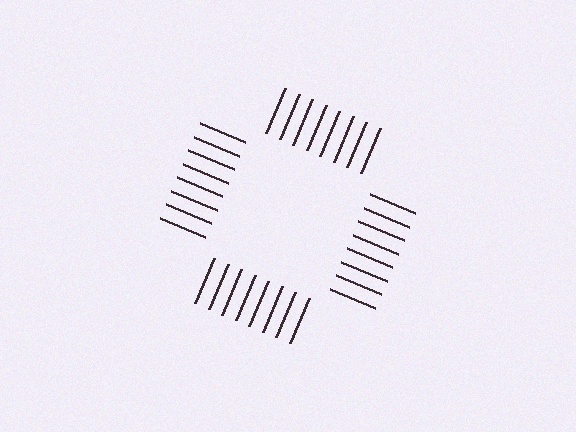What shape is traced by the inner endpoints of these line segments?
An illusory square — the line segments terminate on its edges but no continuous stroke is drawn.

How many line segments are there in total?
32 — 8 along each of the 4 edges.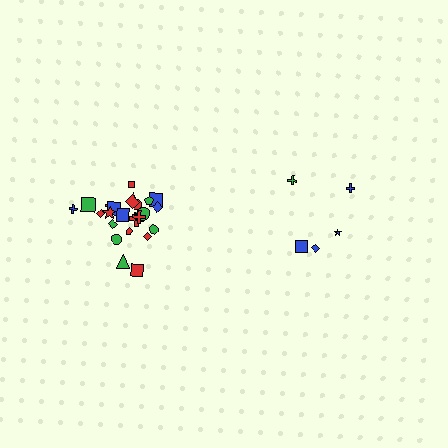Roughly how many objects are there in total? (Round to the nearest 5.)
Roughly 30 objects in total.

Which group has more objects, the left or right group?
The left group.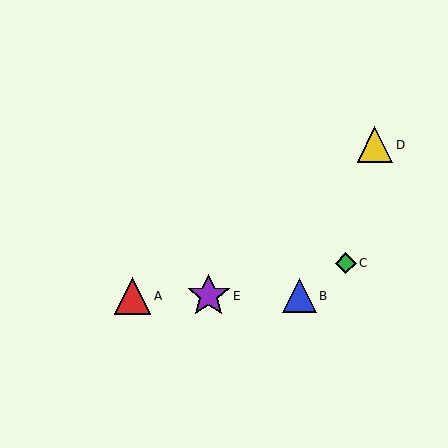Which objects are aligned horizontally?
Objects A, B, E are aligned horizontally.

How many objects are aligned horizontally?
3 objects (A, B, E) are aligned horizontally.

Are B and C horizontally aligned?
No, B is at y≈296 and C is at y≈263.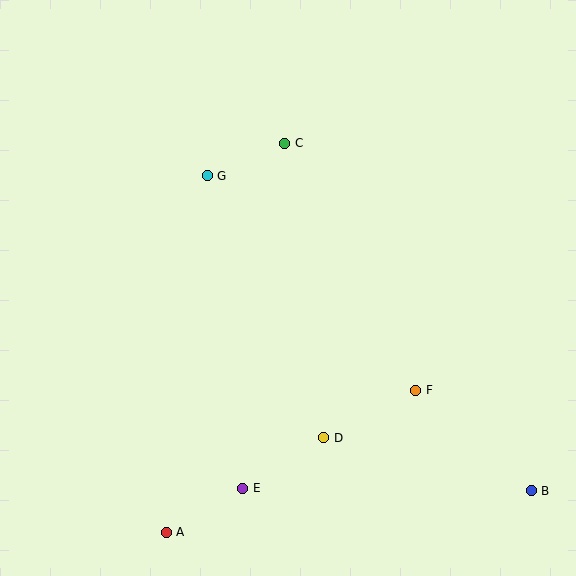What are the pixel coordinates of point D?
Point D is at (324, 438).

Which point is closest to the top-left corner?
Point G is closest to the top-left corner.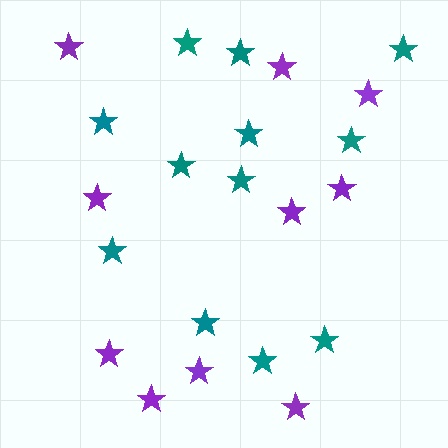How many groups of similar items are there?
There are 2 groups: one group of teal stars (12) and one group of purple stars (10).